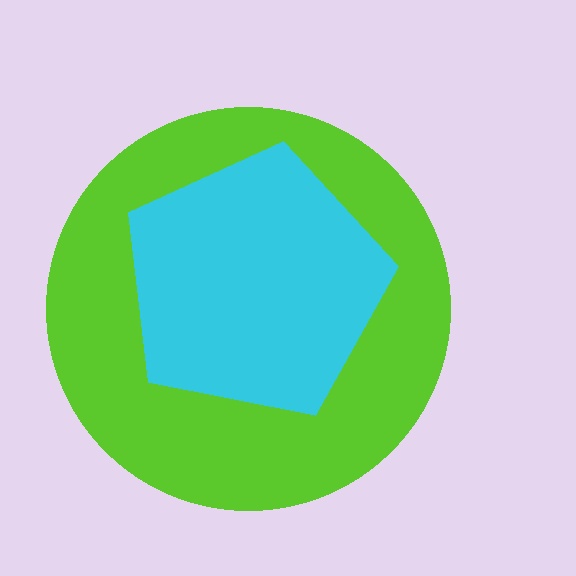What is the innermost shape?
The cyan pentagon.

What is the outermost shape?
The lime circle.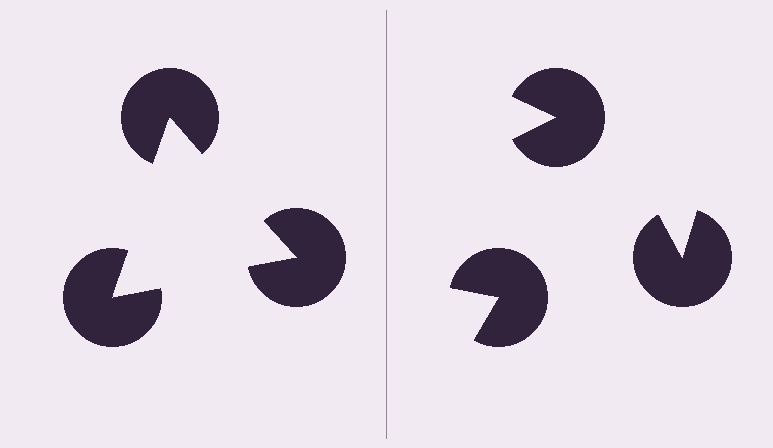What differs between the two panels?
The pac-man discs are positioned identically on both sides; only the wedge orientations differ. On the left they align to a triangle; on the right they are misaligned.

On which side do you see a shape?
An illusory triangle appears on the left side. On the right side the wedge cuts are rotated, so no coherent shape forms.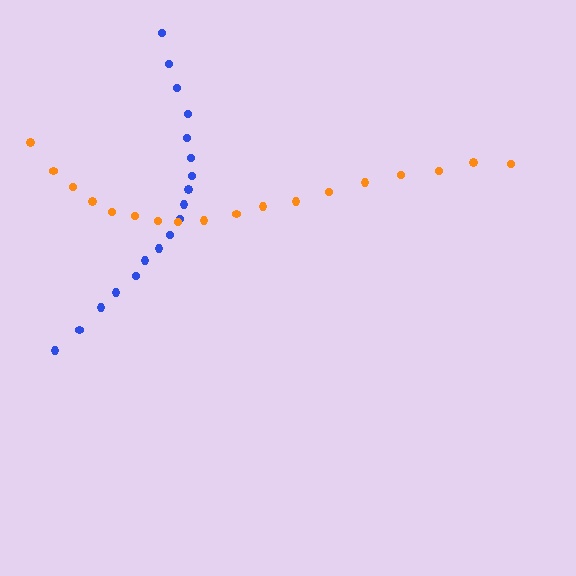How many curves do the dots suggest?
There are 2 distinct paths.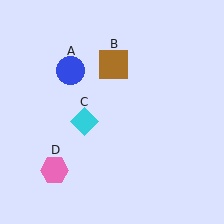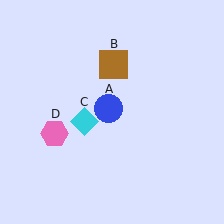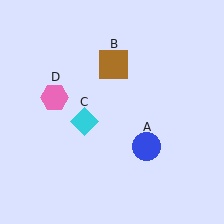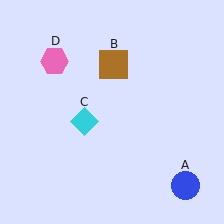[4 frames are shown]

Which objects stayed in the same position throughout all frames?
Brown square (object B) and cyan diamond (object C) remained stationary.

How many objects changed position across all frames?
2 objects changed position: blue circle (object A), pink hexagon (object D).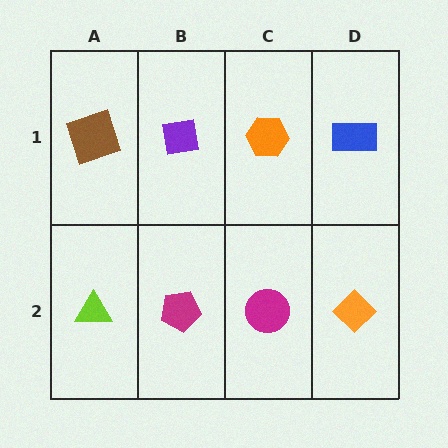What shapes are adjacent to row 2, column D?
A blue rectangle (row 1, column D), a magenta circle (row 2, column C).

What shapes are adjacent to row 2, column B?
A purple square (row 1, column B), a lime triangle (row 2, column A), a magenta circle (row 2, column C).